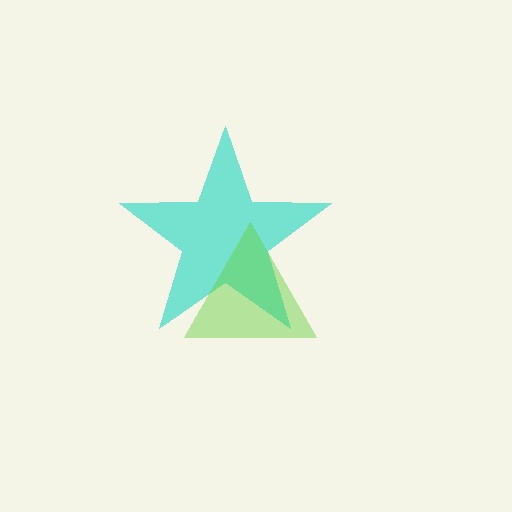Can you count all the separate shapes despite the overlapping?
Yes, there are 2 separate shapes.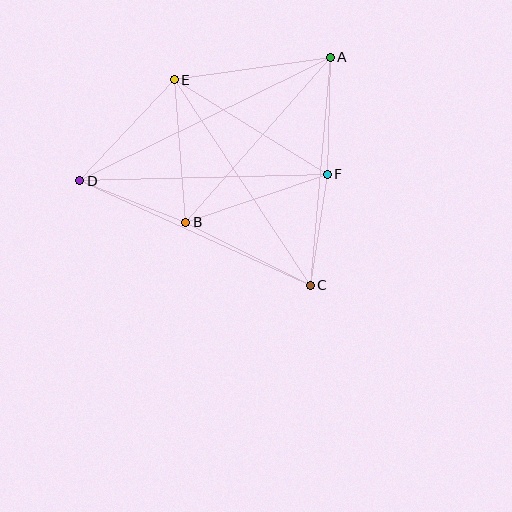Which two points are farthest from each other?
Points A and D are farthest from each other.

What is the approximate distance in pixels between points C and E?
The distance between C and E is approximately 246 pixels.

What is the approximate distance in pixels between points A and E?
The distance between A and E is approximately 157 pixels.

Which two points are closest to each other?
Points C and F are closest to each other.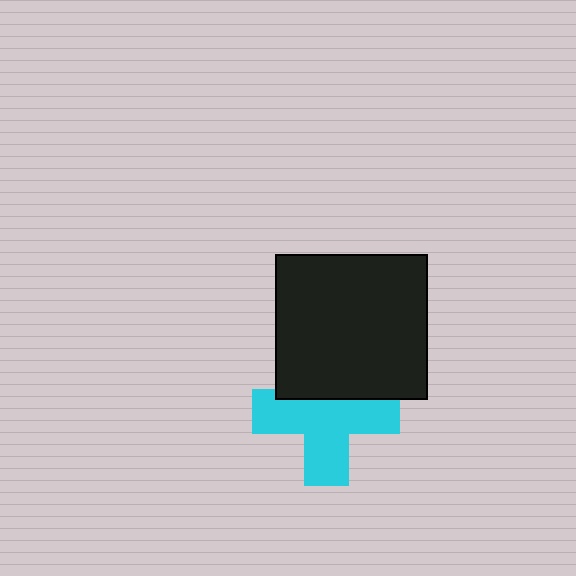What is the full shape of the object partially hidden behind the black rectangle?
The partially hidden object is a cyan cross.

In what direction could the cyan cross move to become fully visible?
The cyan cross could move down. That would shift it out from behind the black rectangle entirely.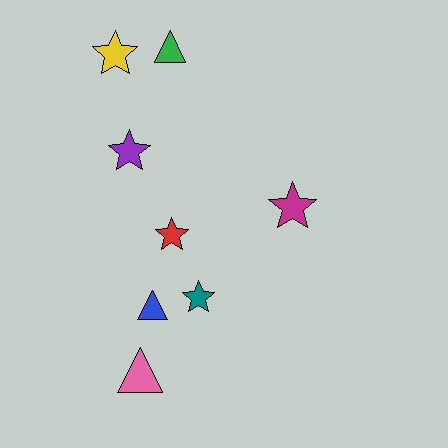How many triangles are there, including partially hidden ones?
There are 3 triangles.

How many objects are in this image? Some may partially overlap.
There are 8 objects.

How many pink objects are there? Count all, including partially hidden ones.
There is 1 pink object.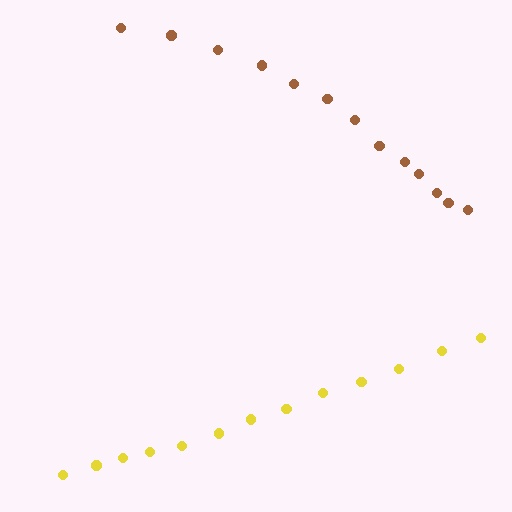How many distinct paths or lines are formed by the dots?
There are 2 distinct paths.